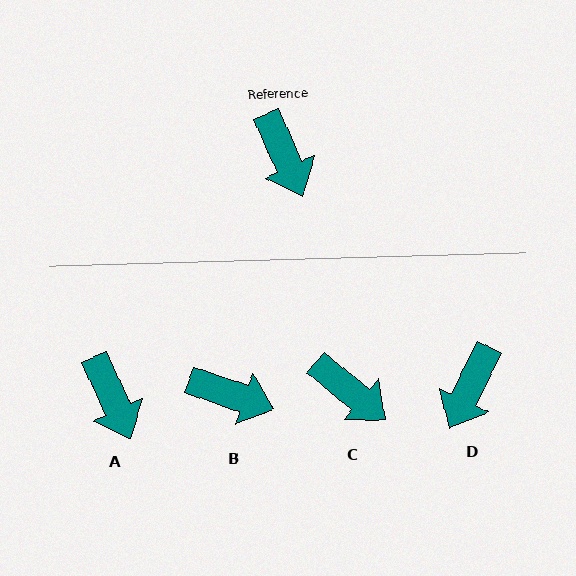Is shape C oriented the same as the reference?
No, it is off by about 27 degrees.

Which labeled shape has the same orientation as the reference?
A.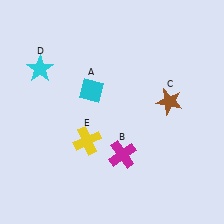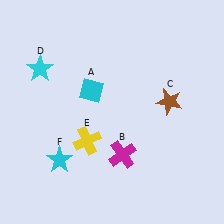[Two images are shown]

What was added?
A cyan star (F) was added in Image 2.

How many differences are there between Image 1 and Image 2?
There is 1 difference between the two images.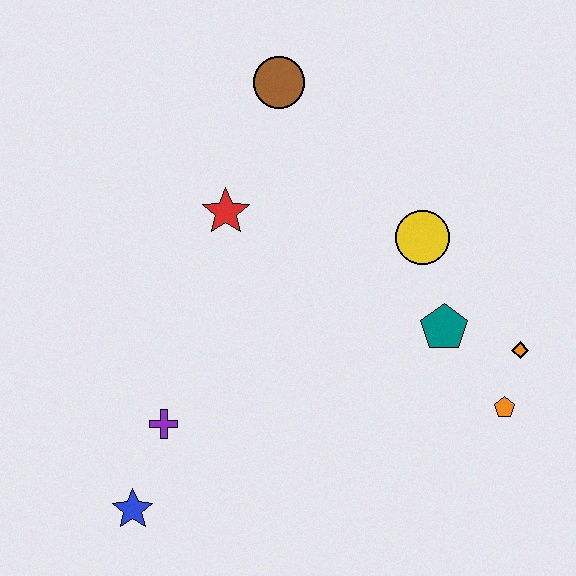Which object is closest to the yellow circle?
The teal pentagon is closest to the yellow circle.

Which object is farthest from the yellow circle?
The blue star is farthest from the yellow circle.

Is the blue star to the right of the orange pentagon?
No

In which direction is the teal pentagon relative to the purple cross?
The teal pentagon is to the right of the purple cross.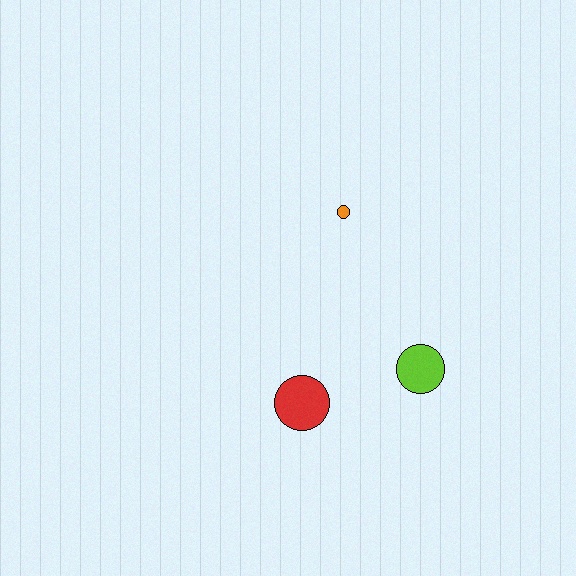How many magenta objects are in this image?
There are no magenta objects.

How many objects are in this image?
There are 3 objects.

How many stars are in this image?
There are no stars.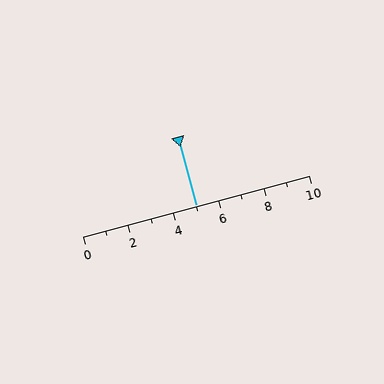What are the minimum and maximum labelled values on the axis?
The axis runs from 0 to 10.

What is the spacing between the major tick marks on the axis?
The major ticks are spaced 2 apart.